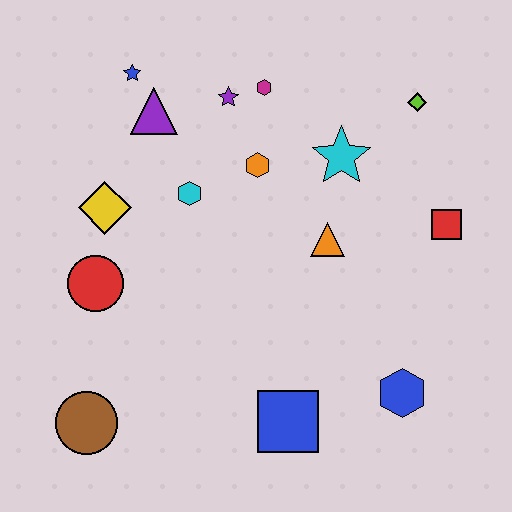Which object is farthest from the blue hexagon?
The blue star is farthest from the blue hexagon.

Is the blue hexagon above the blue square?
Yes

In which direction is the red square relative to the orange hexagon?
The red square is to the right of the orange hexagon.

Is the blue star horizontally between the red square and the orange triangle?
No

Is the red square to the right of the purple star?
Yes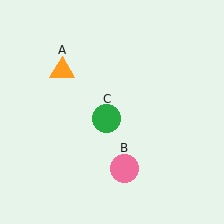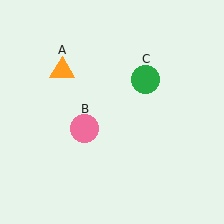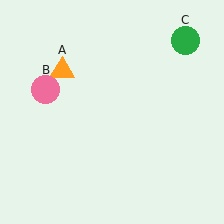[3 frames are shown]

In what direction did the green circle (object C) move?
The green circle (object C) moved up and to the right.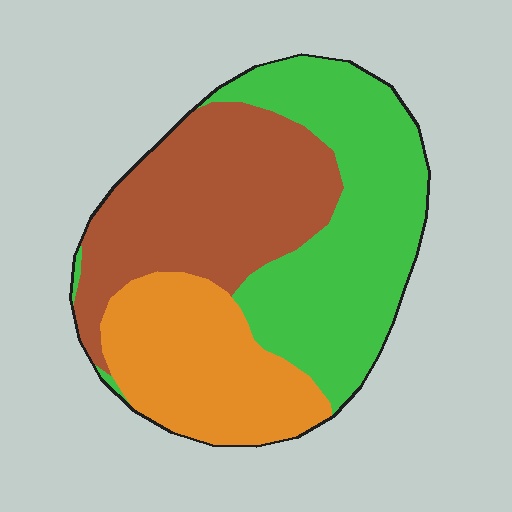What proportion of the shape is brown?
Brown covers 35% of the shape.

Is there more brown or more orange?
Brown.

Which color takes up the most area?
Green, at roughly 40%.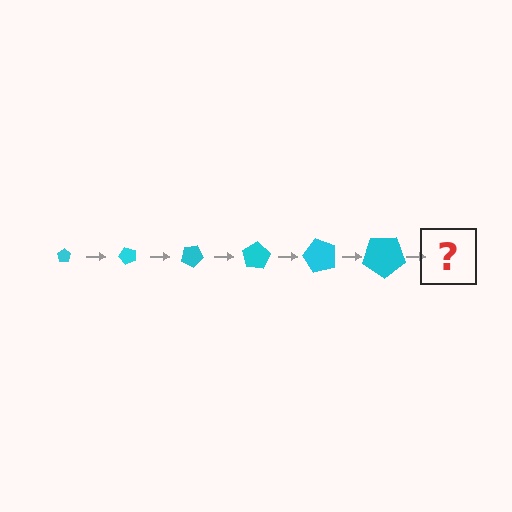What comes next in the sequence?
The next element should be a pentagon, larger than the previous one and rotated 300 degrees from the start.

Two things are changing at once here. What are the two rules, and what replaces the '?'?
The two rules are that the pentagon grows larger each step and it rotates 50 degrees each step. The '?' should be a pentagon, larger than the previous one and rotated 300 degrees from the start.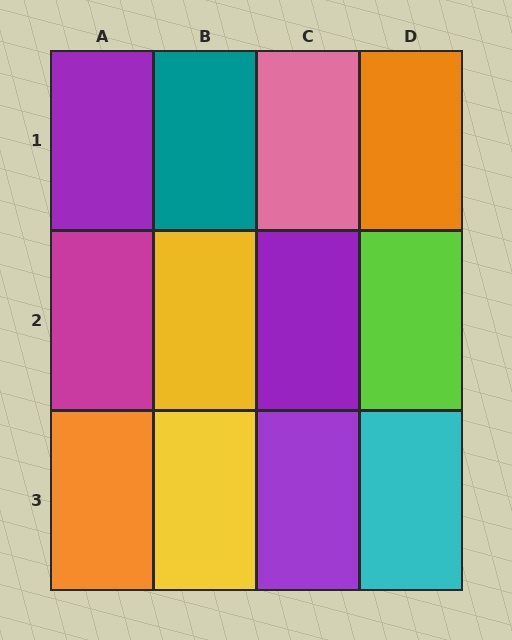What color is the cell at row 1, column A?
Purple.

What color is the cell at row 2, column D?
Lime.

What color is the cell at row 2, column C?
Purple.